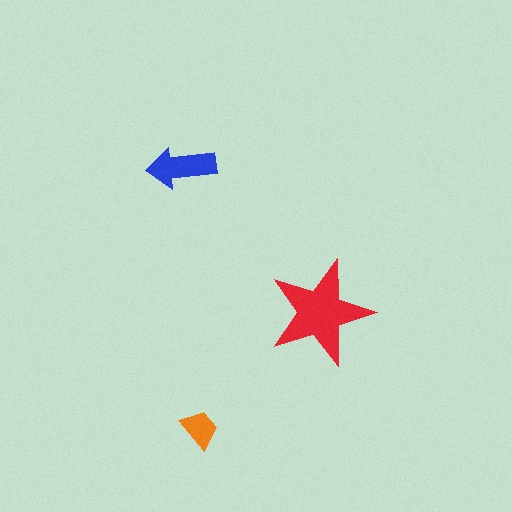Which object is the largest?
The red star.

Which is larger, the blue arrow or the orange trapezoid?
The blue arrow.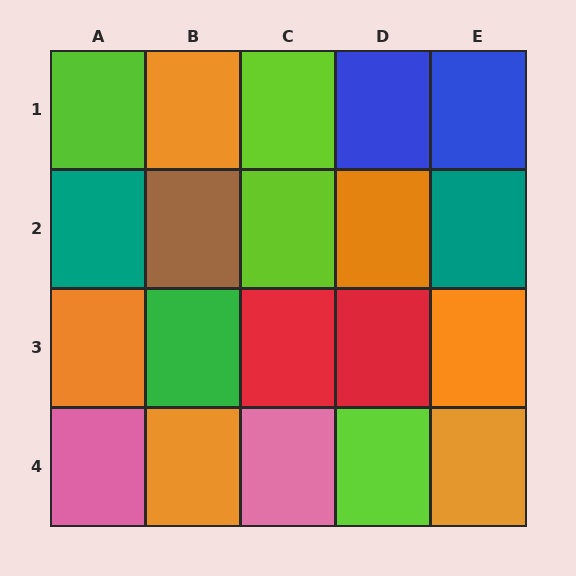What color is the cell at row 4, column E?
Orange.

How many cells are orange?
6 cells are orange.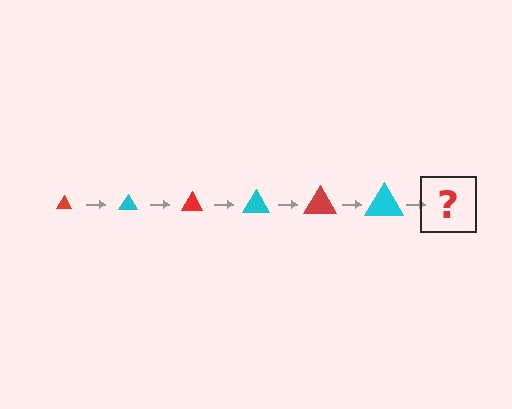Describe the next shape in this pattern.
It should be a red triangle, larger than the previous one.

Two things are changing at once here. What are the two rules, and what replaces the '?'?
The two rules are that the triangle grows larger each step and the color cycles through red and cyan. The '?' should be a red triangle, larger than the previous one.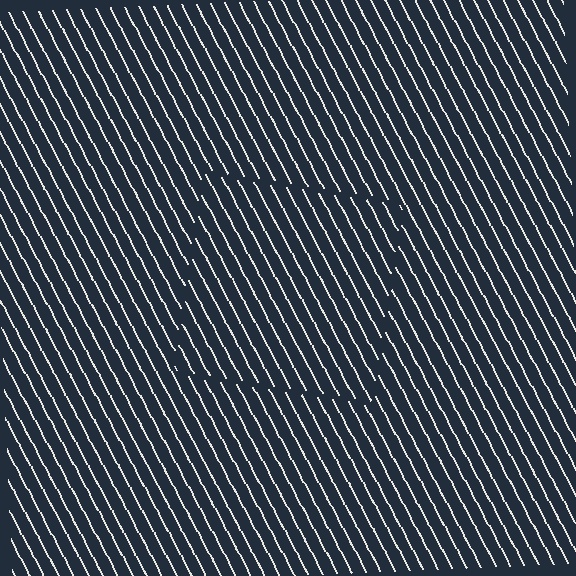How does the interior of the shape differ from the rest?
The interior of the shape contains the same grating, shifted by half a period — the contour is defined by the phase discontinuity where line-ends from the inner and outer gratings abut.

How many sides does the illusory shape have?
4 sides — the line-ends trace a square.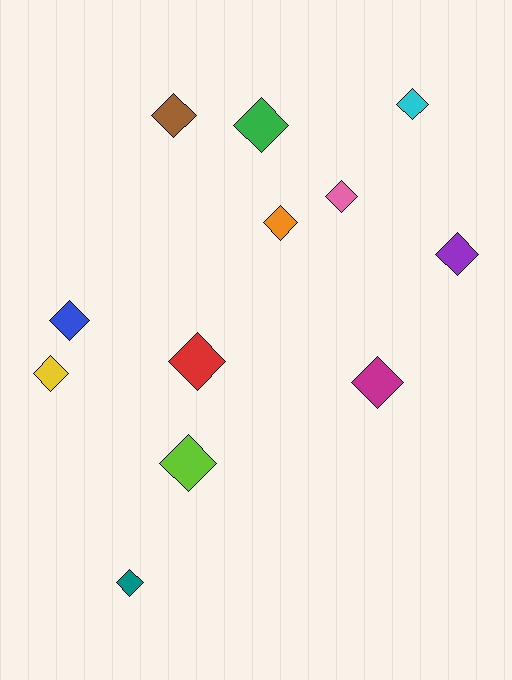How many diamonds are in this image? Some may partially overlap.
There are 12 diamonds.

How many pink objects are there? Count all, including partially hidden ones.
There is 1 pink object.